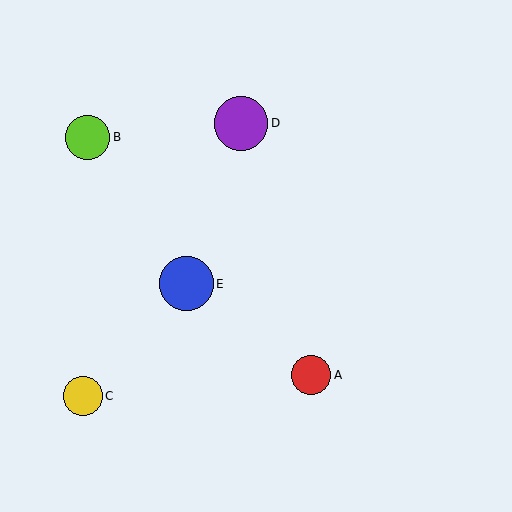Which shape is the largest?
The blue circle (labeled E) is the largest.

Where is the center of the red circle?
The center of the red circle is at (311, 375).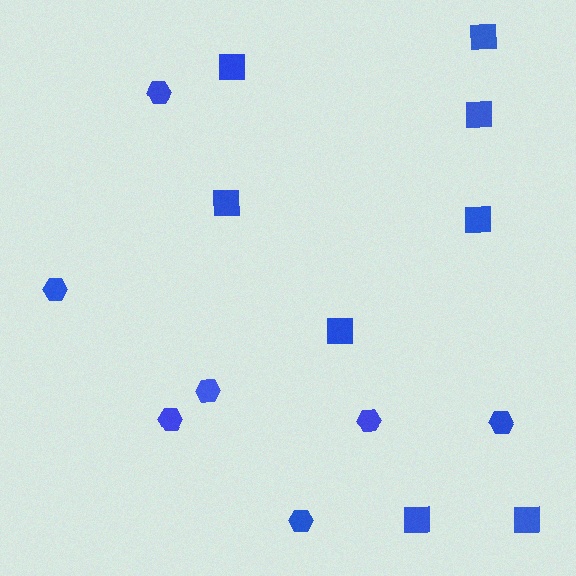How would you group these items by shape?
There are 2 groups: one group of squares (8) and one group of hexagons (7).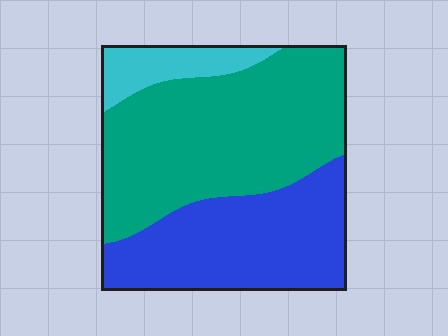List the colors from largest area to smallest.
From largest to smallest: teal, blue, cyan.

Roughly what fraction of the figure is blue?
Blue takes up between a third and a half of the figure.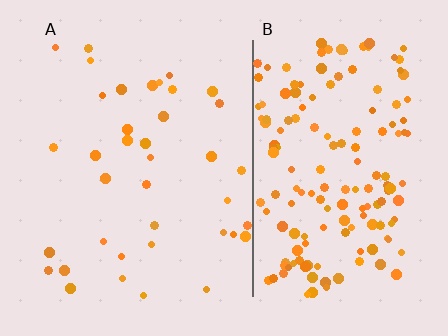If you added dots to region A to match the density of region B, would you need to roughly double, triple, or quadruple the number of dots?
Approximately quadruple.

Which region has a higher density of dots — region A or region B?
B (the right).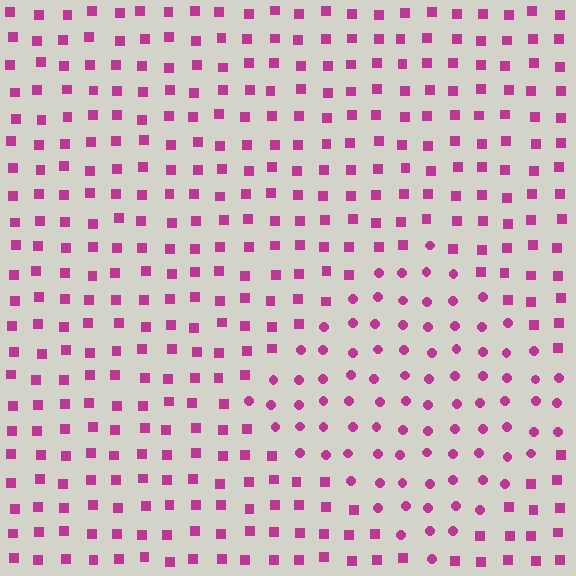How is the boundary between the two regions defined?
The boundary is defined by a change in element shape: circles inside vs. squares outside. All elements share the same color and spacing.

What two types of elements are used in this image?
The image uses circles inside the diamond region and squares outside it.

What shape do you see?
I see a diamond.